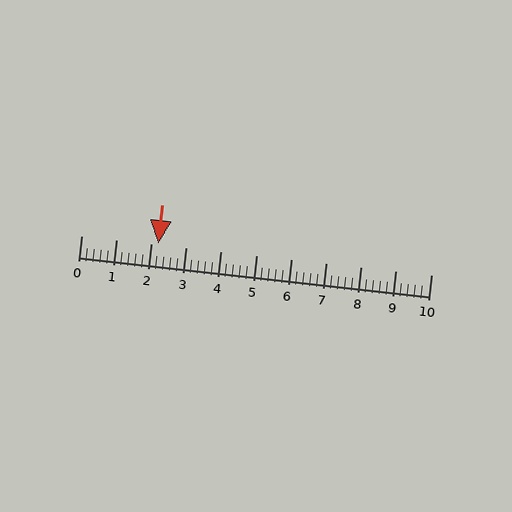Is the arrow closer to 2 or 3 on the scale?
The arrow is closer to 2.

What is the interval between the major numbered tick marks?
The major tick marks are spaced 1 units apart.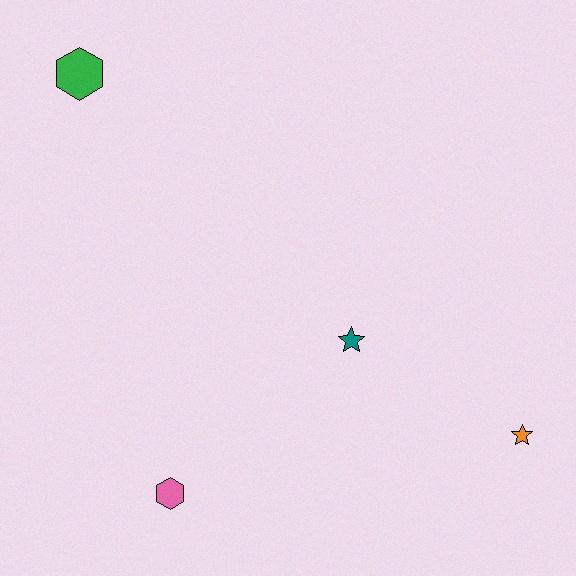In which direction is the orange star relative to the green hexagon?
The orange star is to the right of the green hexagon.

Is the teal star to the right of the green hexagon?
Yes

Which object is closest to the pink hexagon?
The teal star is closest to the pink hexagon.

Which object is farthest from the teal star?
The green hexagon is farthest from the teal star.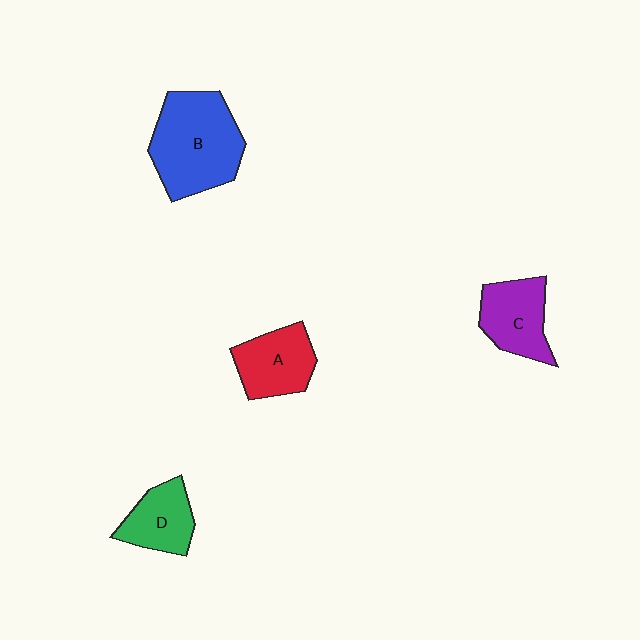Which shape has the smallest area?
Shape D (green).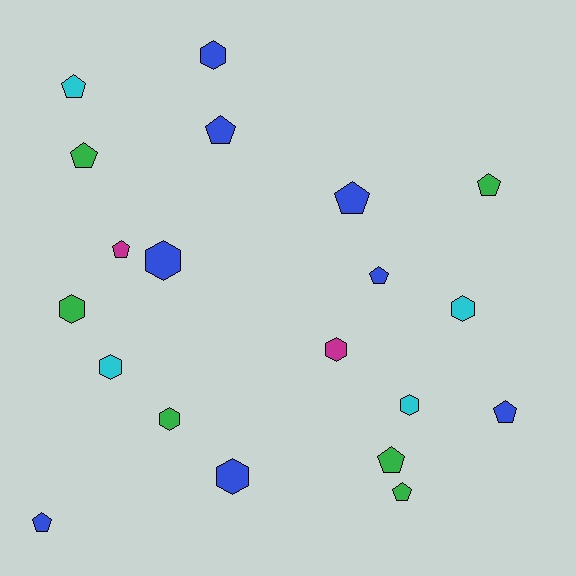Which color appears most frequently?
Blue, with 8 objects.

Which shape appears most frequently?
Pentagon, with 11 objects.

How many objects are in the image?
There are 20 objects.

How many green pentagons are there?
There are 4 green pentagons.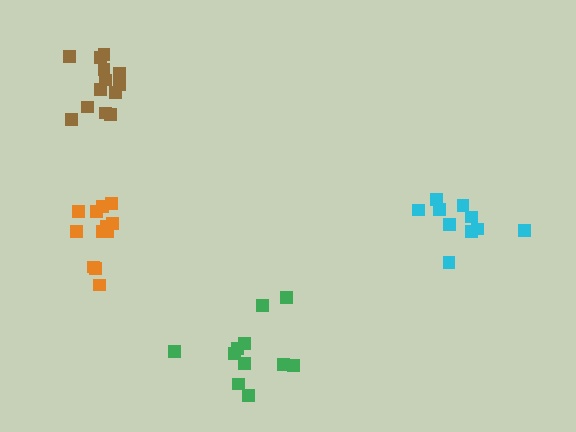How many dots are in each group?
Group 1: 11 dots, Group 2: 13 dots, Group 3: 10 dots, Group 4: 12 dots (46 total).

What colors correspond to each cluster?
The clusters are colored: green, brown, cyan, orange.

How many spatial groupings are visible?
There are 4 spatial groupings.